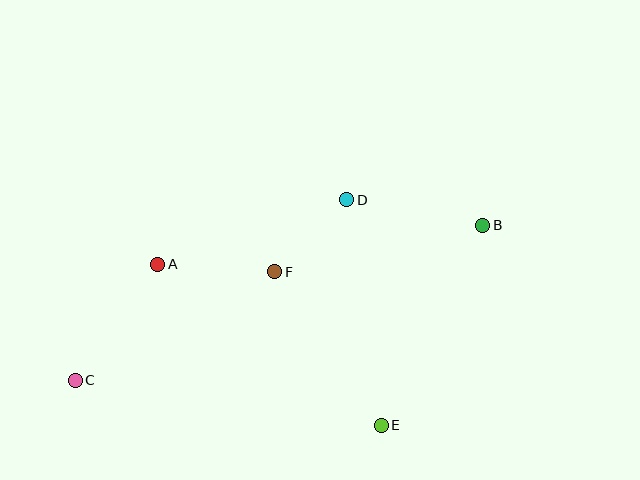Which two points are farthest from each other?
Points B and C are farthest from each other.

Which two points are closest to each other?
Points D and F are closest to each other.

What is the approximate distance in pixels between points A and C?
The distance between A and C is approximately 142 pixels.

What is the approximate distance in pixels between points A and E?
The distance between A and E is approximately 276 pixels.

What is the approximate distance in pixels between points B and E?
The distance between B and E is approximately 224 pixels.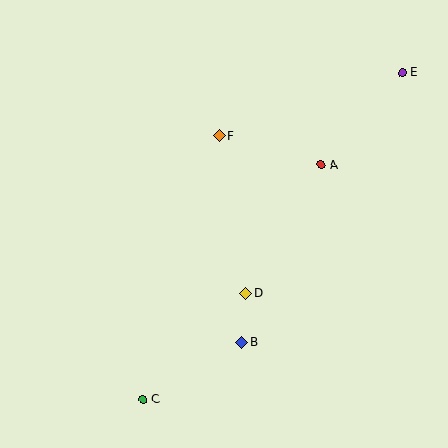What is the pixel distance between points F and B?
The distance between F and B is 208 pixels.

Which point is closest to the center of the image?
Point D at (246, 293) is closest to the center.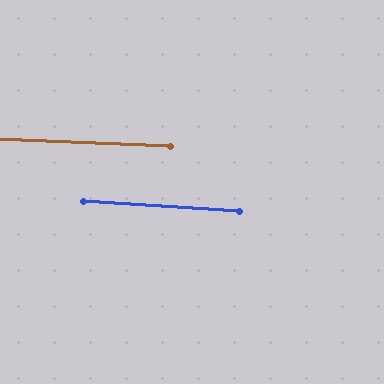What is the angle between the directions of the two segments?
Approximately 2 degrees.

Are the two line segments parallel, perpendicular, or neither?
Parallel — their directions differ by only 1.6°.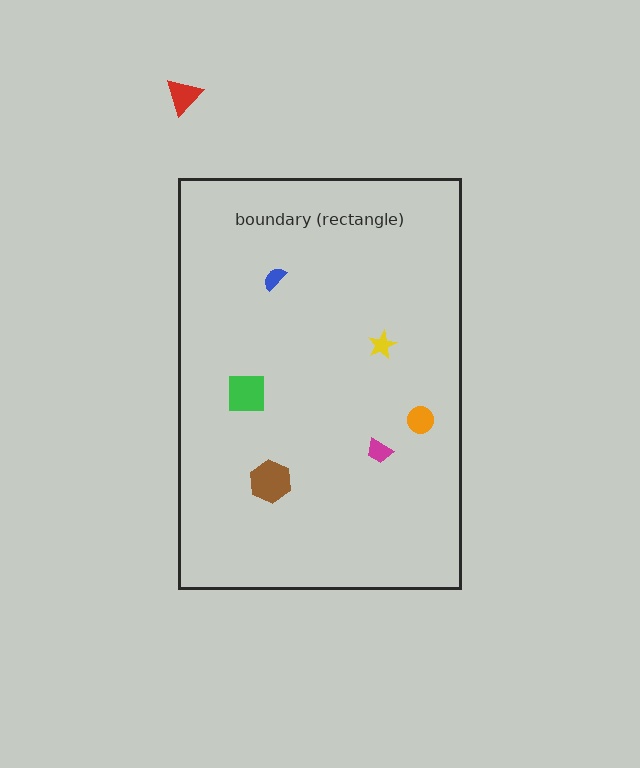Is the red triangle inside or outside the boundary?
Outside.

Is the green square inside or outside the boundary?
Inside.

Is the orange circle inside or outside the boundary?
Inside.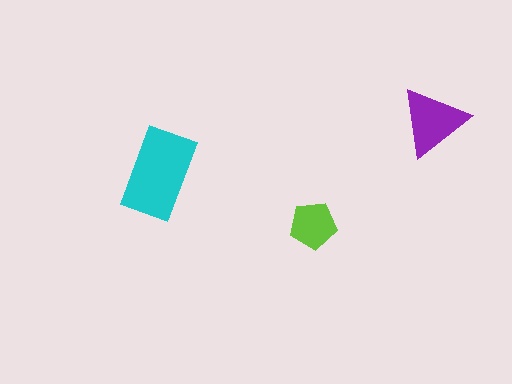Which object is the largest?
The cyan rectangle.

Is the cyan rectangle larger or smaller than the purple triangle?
Larger.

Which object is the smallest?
The lime pentagon.